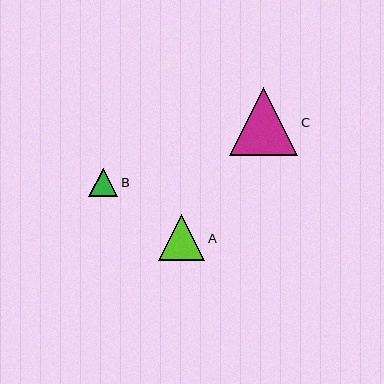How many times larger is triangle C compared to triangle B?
Triangle C is approximately 2.3 times the size of triangle B.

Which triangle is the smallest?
Triangle B is the smallest with a size of approximately 29 pixels.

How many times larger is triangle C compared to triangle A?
Triangle C is approximately 1.5 times the size of triangle A.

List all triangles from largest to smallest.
From largest to smallest: C, A, B.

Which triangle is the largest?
Triangle C is the largest with a size of approximately 68 pixels.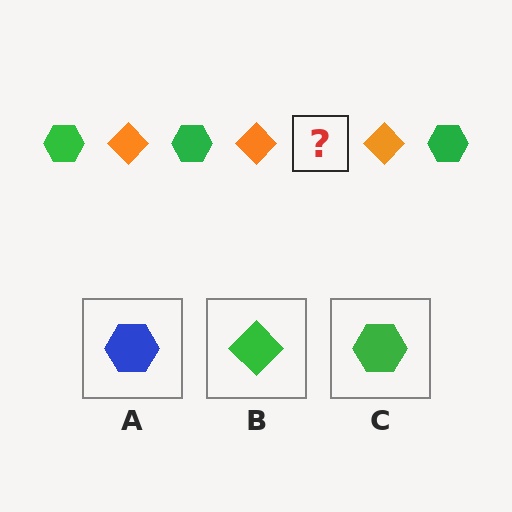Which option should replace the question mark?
Option C.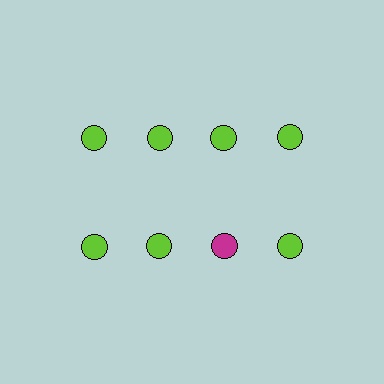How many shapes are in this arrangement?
There are 8 shapes arranged in a grid pattern.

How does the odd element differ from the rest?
It has a different color: magenta instead of lime.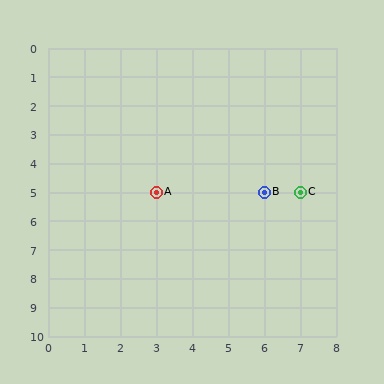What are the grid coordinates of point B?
Point B is at grid coordinates (6, 5).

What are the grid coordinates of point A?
Point A is at grid coordinates (3, 5).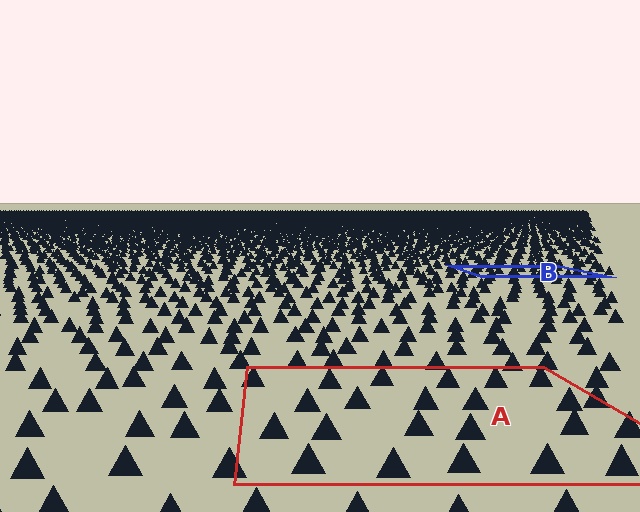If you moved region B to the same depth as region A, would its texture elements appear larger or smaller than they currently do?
They would appear larger. At a closer depth, the same texture elements are projected at a bigger on-screen size.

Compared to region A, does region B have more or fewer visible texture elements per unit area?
Region B has more texture elements per unit area — they are packed more densely because it is farther away.